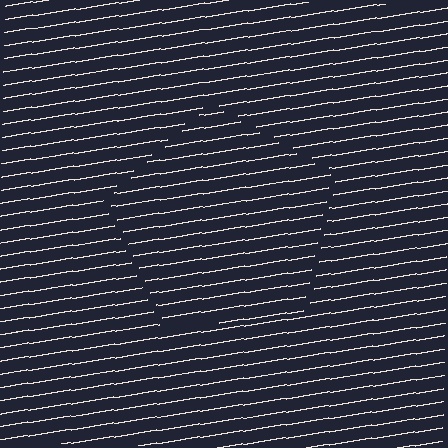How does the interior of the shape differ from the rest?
The interior of the shape contains the same grating, shifted by half a period — the contour is defined by the phase discontinuity where line-ends from the inner and outer gratings abut.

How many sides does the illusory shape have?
5 sides — the line-ends trace a pentagon.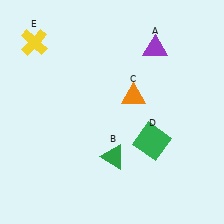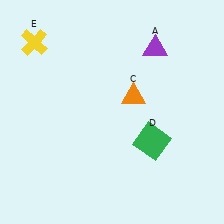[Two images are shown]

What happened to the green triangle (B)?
The green triangle (B) was removed in Image 2. It was in the bottom-right area of Image 1.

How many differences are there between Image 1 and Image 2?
There is 1 difference between the two images.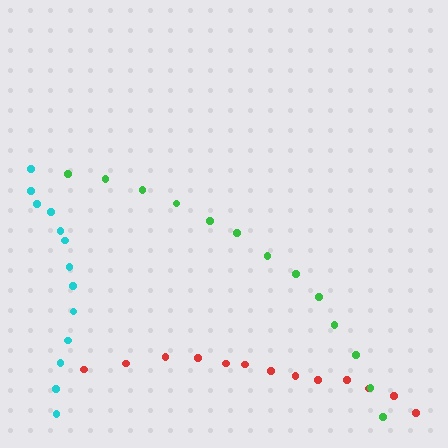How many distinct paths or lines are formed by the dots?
There are 3 distinct paths.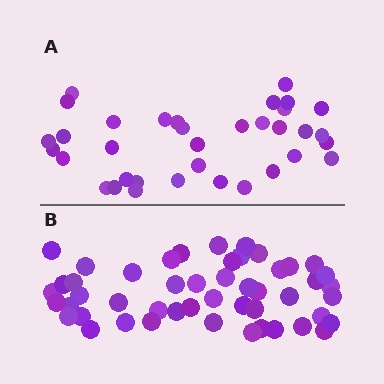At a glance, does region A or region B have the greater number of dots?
Region B (the bottom region) has more dots.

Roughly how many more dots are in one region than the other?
Region B has approximately 15 more dots than region A.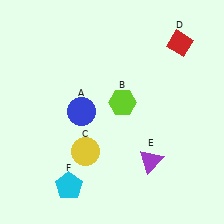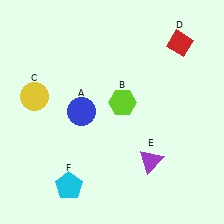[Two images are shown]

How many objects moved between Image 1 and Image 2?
1 object moved between the two images.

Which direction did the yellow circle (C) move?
The yellow circle (C) moved up.